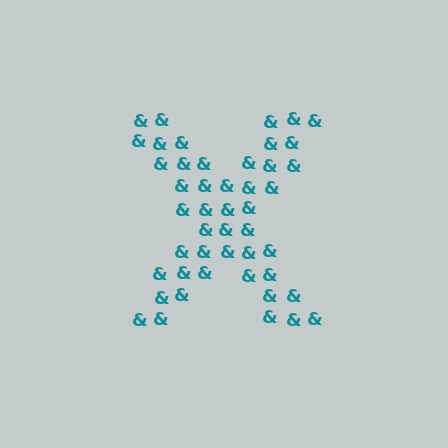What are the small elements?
The small elements are ampersands.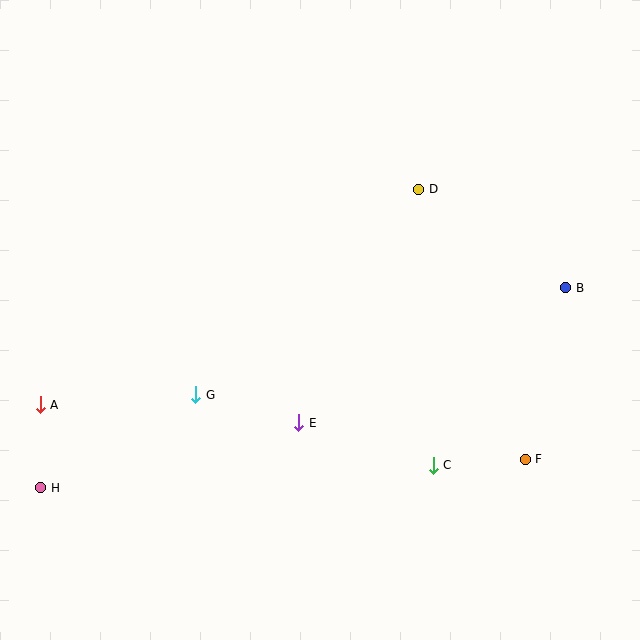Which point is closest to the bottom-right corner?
Point F is closest to the bottom-right corner.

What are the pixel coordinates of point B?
Point B is at (566, 288).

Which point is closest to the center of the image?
Point E at (299, 423) is closest to the center.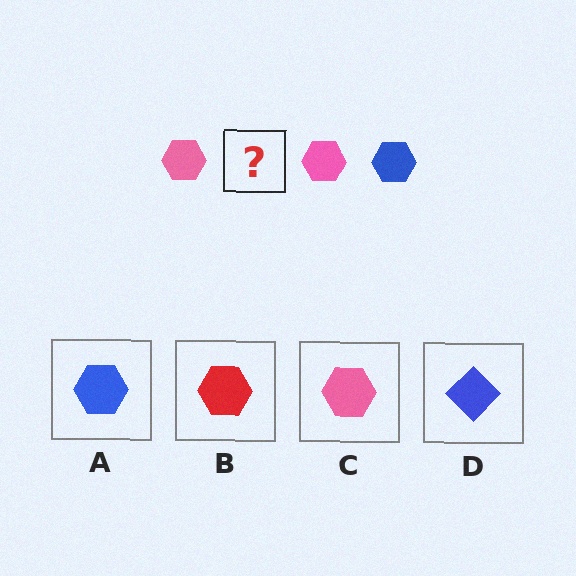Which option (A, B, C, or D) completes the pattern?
A.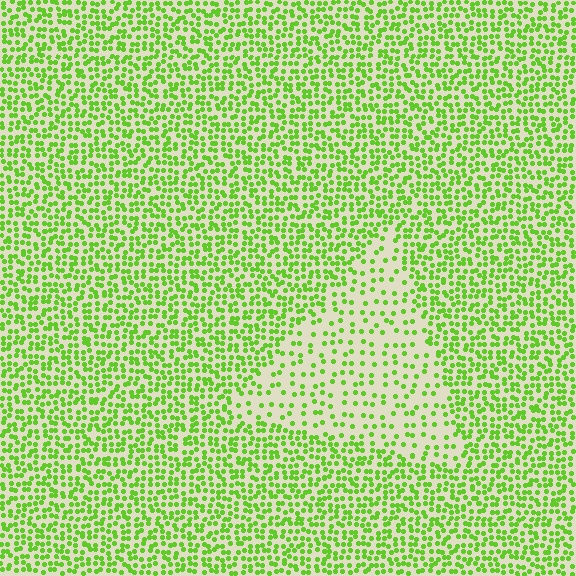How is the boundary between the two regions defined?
The boundary is defined by a change in element density (approximately 2.3x ratio). All elements are the same color, size, and shape.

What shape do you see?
I see a triangle.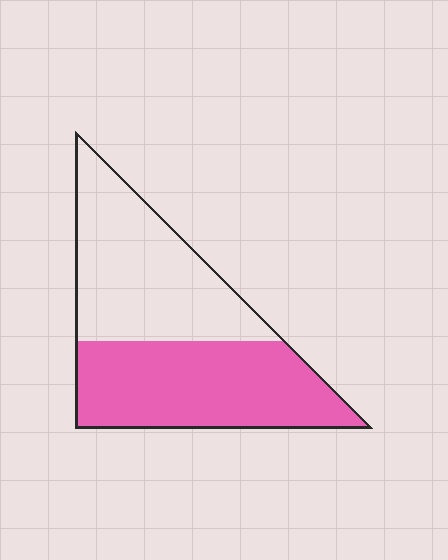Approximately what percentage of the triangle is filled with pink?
Approximately 50%.